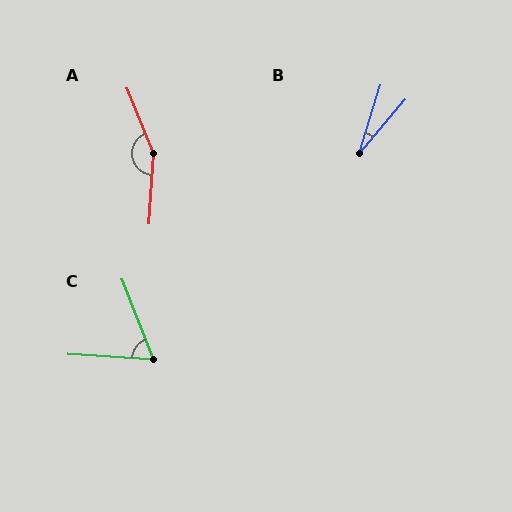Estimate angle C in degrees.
Approximately 64 degrees.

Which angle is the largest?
A, at approximately 154 degrees.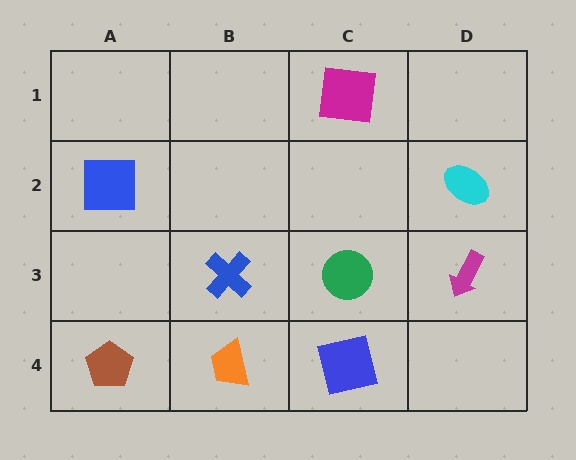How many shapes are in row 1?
1 shape.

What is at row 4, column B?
An orange trapezoid.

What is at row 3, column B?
A blue cross.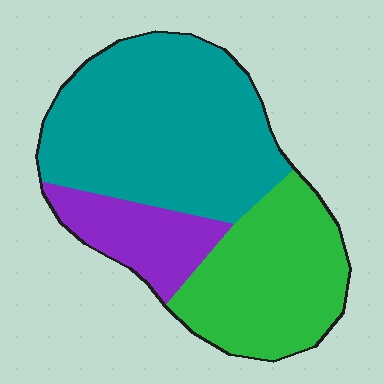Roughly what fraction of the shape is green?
Green covers roughly 35% of the shape.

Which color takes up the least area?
Purple, at roughly 15%.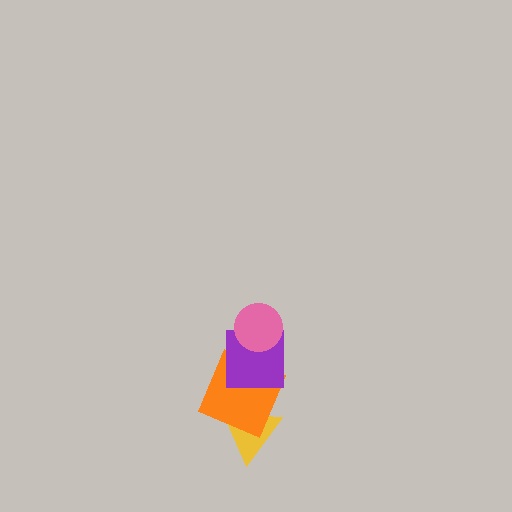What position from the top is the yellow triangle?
The yellow triangle is 4th from the top.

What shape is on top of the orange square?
The purple square is on top of the orange square.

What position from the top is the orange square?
The orange square is 3rd from the top.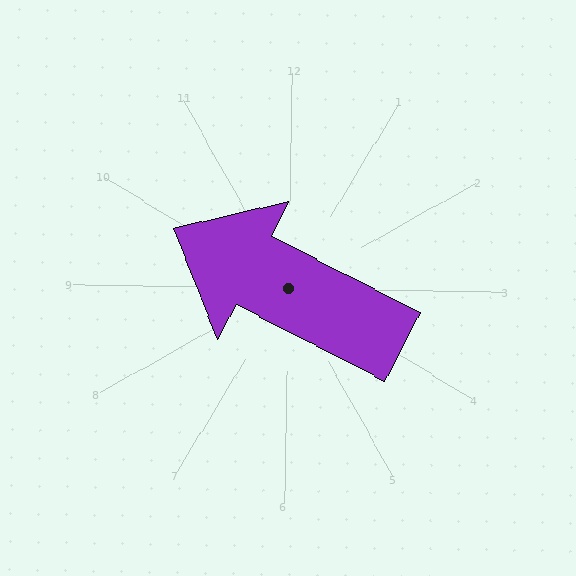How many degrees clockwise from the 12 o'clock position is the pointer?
Approximately 296 degrees.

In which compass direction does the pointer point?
Northwest.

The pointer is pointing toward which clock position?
Roughly 10 o'clock.